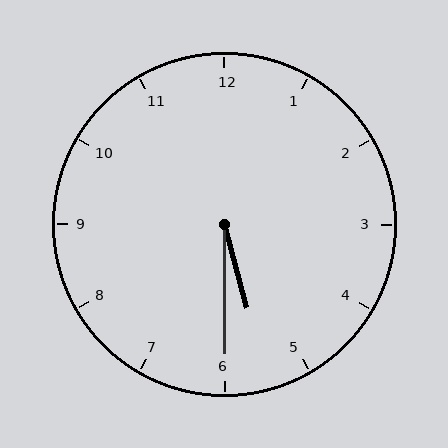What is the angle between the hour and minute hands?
Approximately 15 degrees.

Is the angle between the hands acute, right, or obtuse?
It is acute.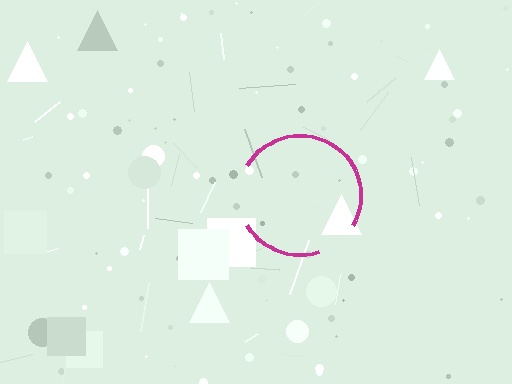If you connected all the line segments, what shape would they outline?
They would outline a circle.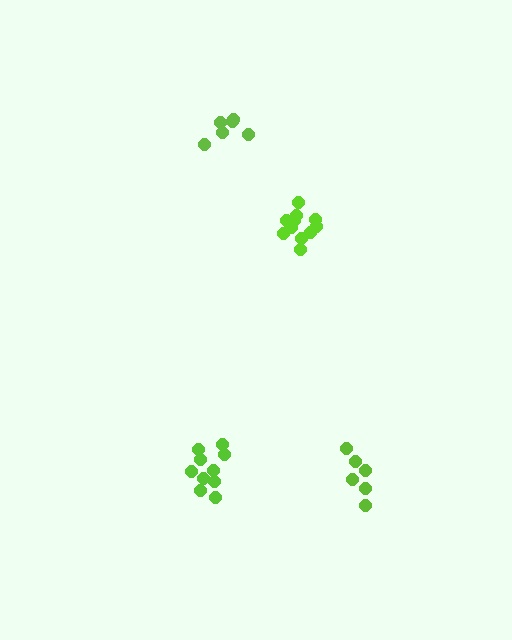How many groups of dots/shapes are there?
There are 4 groups.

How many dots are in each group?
Group 1: 6 dots, Group 2: 6 dots, Group 3: 11 dots, Group 4: 10 dots (33 total).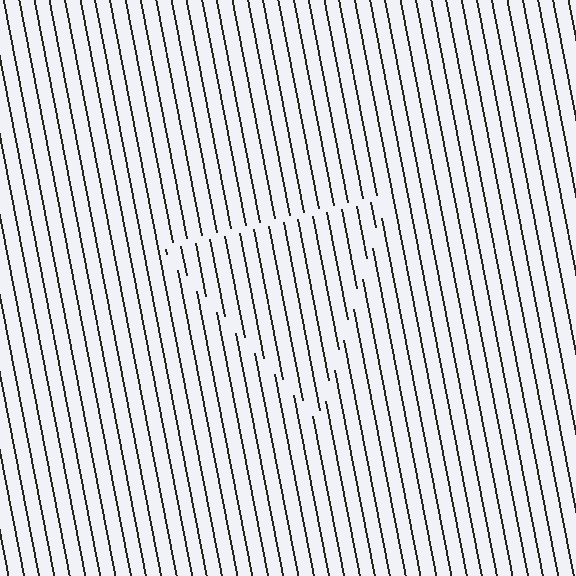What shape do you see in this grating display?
An illusory triangle. The interior of the shape contains the same grating, shifted by half a period — the contour is defined by the phase discontinuity where line-ends from the inner and outer gratings abut.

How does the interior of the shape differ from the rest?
The interior of the shape contains the same grating, shifted by half a period — the contour is defined by the phase discontinuity where line-ends from the inner and outer gratings abut.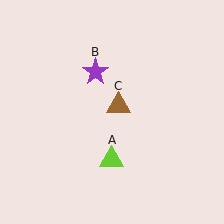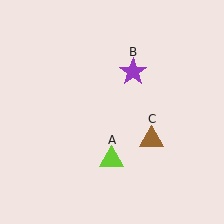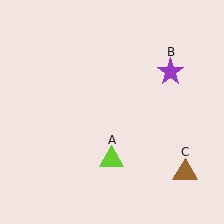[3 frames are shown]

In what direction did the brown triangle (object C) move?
The brown triangle (object C) moved down and to the right.